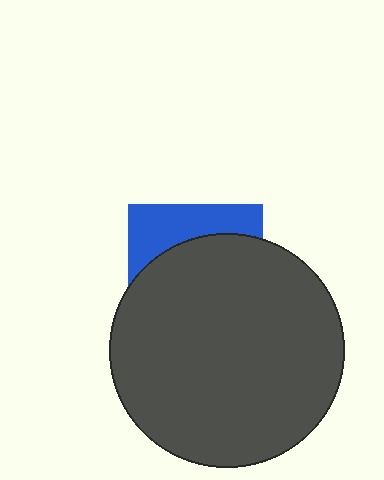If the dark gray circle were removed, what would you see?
You would see the complete blue square.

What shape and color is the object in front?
The object in front is a dark gray circle.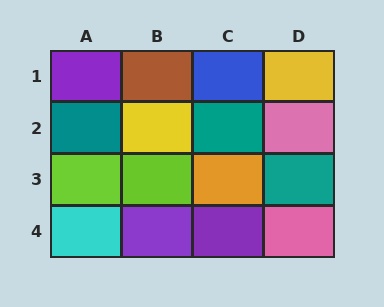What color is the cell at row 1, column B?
Brown.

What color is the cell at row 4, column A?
Cyan.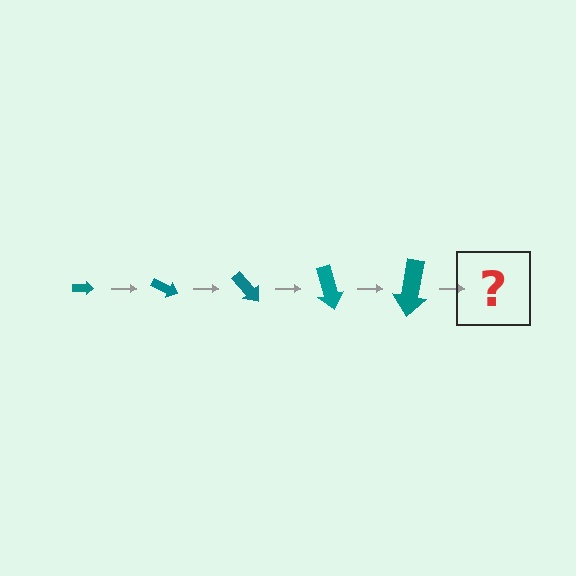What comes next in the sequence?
The next element should be an arrow, larger than the previous one and rotated 125 degrees from the start.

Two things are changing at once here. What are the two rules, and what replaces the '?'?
The two rules are that the arrow grows larger each step and it rotates 25 degrees each step. The '?' should be an arrow, larger than the previous one and rotated 125 degrees from the start.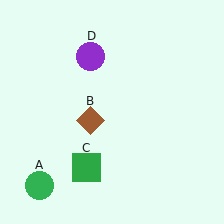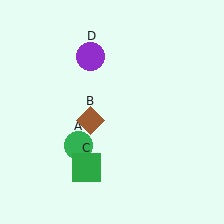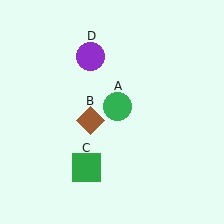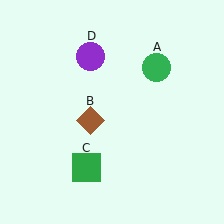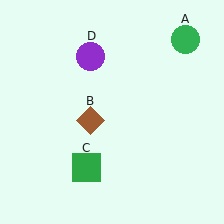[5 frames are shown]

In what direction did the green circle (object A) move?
The green circle (object A) moved up and to the right.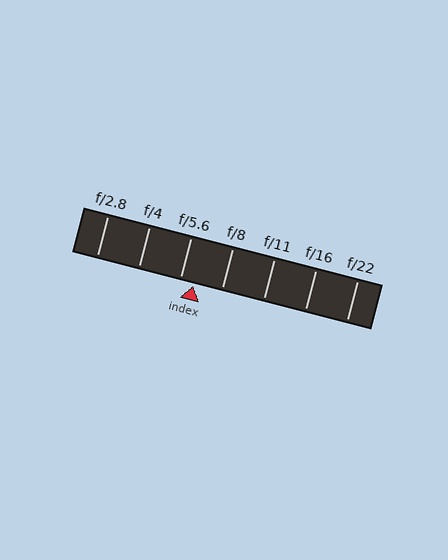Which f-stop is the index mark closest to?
The index mark is closest to f/5.6.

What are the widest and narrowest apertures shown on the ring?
The widest aperture shown is f/2.8 and the narrowest is f/22.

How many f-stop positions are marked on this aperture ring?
There are 7 f-stop positions marked.